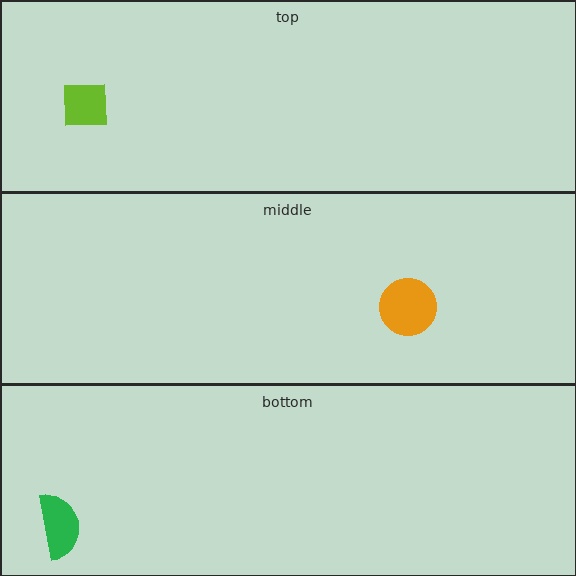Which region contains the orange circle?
The middle region.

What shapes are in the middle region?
The orange circle.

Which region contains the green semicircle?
The bottom region.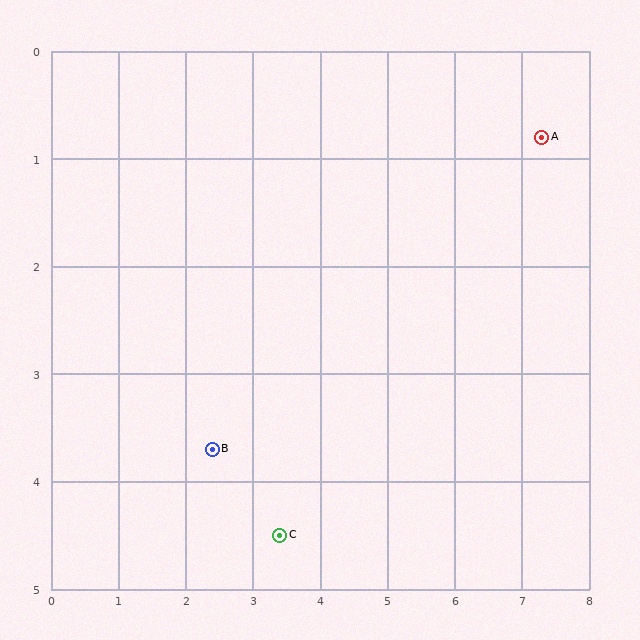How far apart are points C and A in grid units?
Points C and A are about 5.4 grid units apart.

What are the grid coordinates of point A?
Point A is at approximately (7.3, 0.8).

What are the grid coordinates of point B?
Point B is at approximately (2.4, 3.7).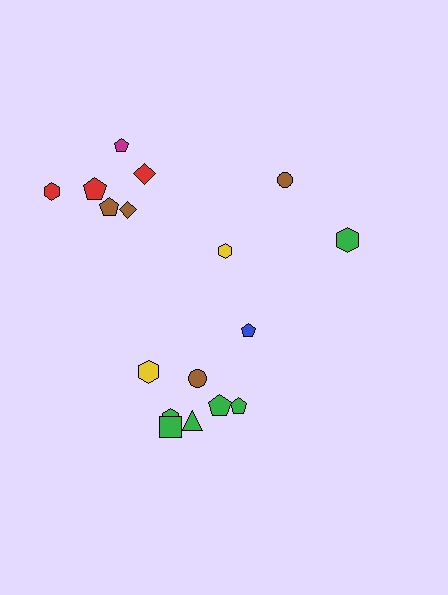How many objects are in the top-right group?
There are 3 objects.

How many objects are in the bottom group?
There are 8 objects.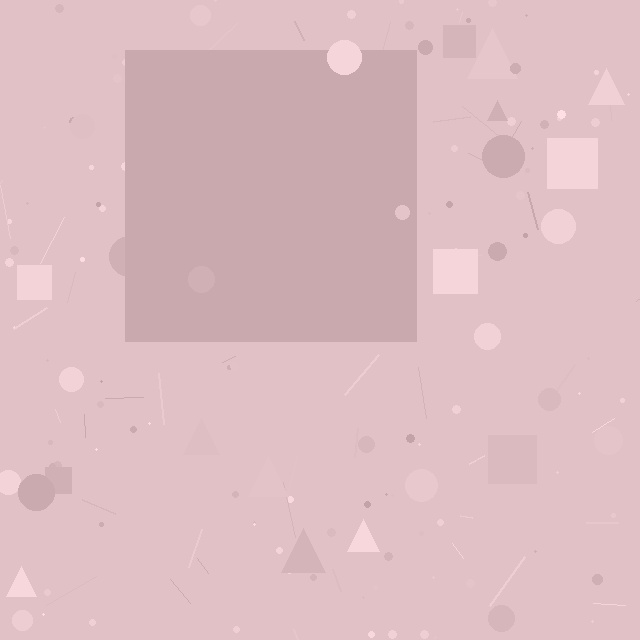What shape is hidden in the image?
A square is hidden in the image.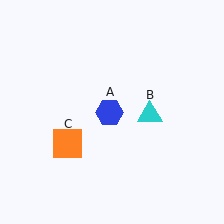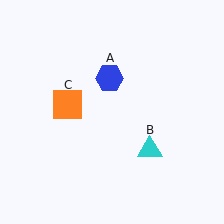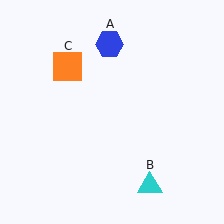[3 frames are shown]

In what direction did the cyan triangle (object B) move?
The cyan triangle (object B) moved down.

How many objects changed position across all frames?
3 objects changed position: blue hexagon (object A), cyan triangle (object B), orange square (object C).